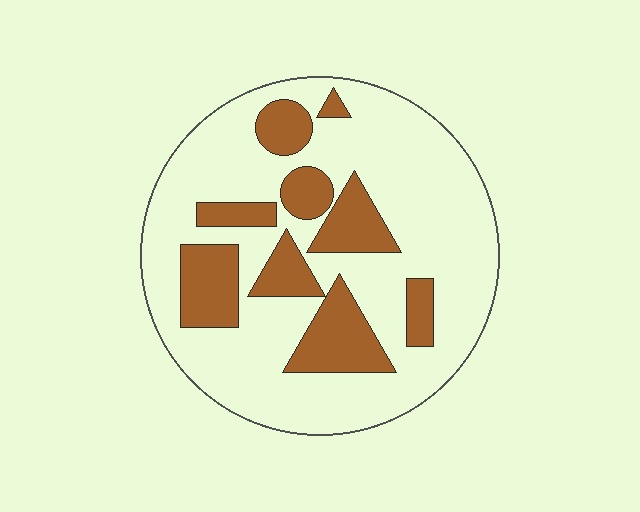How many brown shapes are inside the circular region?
9.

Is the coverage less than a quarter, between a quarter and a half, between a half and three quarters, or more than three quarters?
Between a quarter and a half.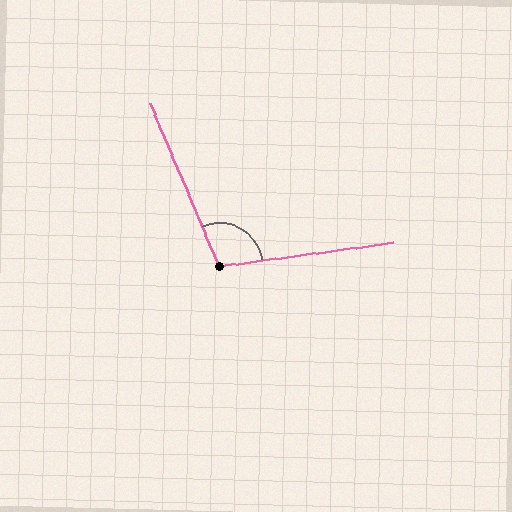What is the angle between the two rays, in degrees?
Approximately 105 degrees.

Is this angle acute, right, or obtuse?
It is obtuse.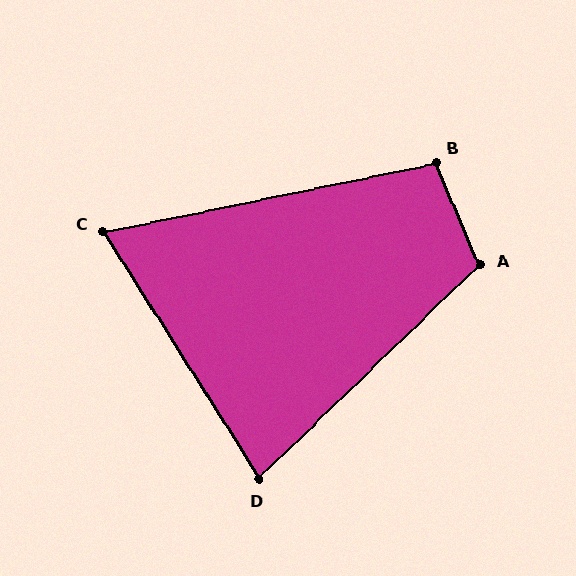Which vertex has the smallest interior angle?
C, at approximately 69 degrees.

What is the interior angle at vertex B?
Approximately 102 degrees (obtuse).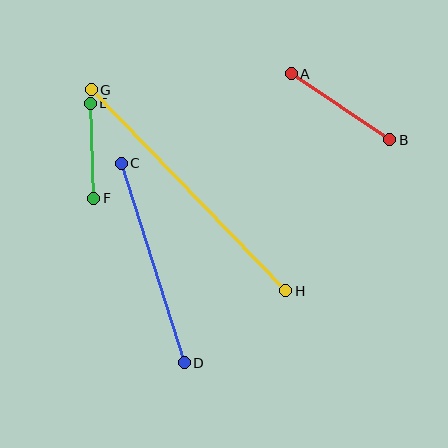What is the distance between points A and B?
The distance is approximately 119 pixels.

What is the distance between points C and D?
The distance is approximately 209 pixels.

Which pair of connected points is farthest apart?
Points G and H are farthest apart.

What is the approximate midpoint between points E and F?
The midpoint is at approximately (92, 151) pixels.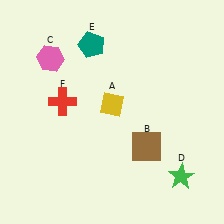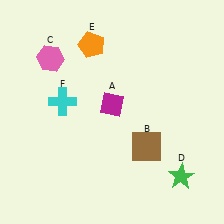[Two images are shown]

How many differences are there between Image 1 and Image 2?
There are 3 differences between the two images.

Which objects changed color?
A changed from yellow to magenta. E changed from teal to orange. F changed from red to cyan.